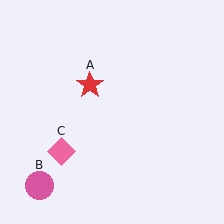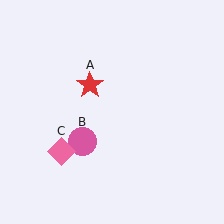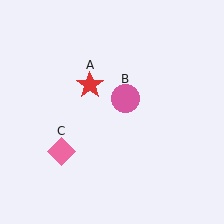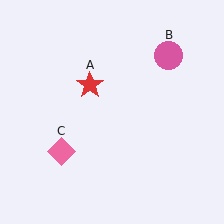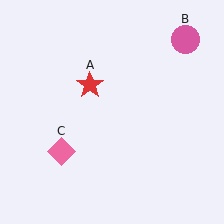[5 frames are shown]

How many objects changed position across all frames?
1 object changed position: pink circle (object B).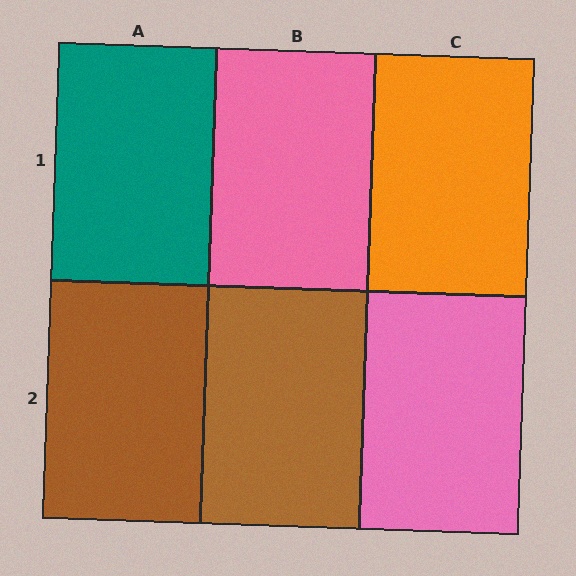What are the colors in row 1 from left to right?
Teal, pink, orange.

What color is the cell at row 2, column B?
Brown.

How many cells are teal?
1 cell is teal.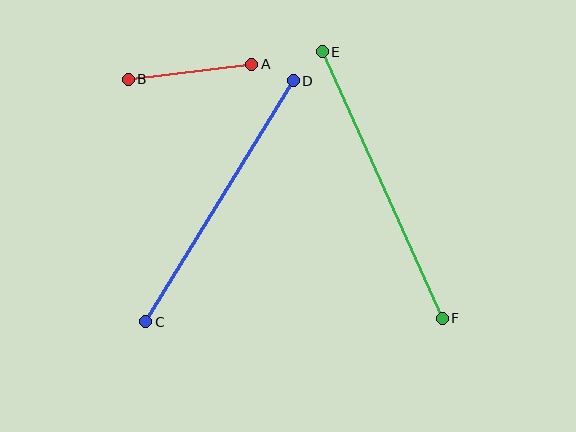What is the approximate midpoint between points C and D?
The midpoint is at approximately (220, 201) pixels.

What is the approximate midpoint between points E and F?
The midpoint is at approximately (382, 185) pixels.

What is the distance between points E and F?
The distance is approximately 292 pixels.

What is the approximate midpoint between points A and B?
The midpoint is at approximately (190, 72) pixels.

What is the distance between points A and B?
The distance is approximately 125 pixels.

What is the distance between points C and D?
The distance is approximately 283 pixels.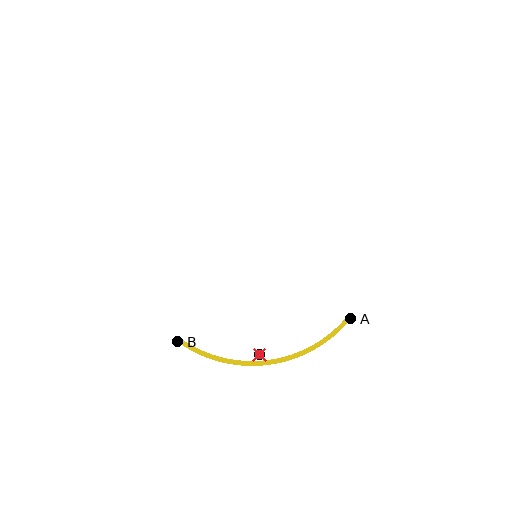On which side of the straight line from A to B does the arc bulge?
The arc bulges below the straight line connecting A and B.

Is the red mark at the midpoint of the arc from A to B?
No — the red mark does not lie on the arc at all. It sits slightly inside the curve.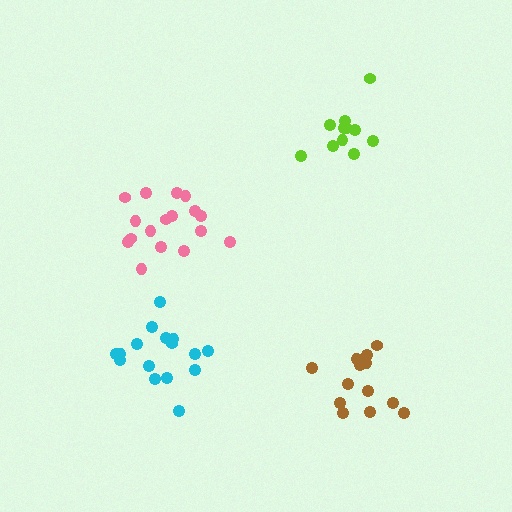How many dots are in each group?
Group 1: 16 dots, Group 2: 17 dots, Group 3: 11 dots, Group 4: 14 dots (58 total).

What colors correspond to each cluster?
The clusters are colored: cyan, pink, lime, brown.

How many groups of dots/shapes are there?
There are 4 groups.